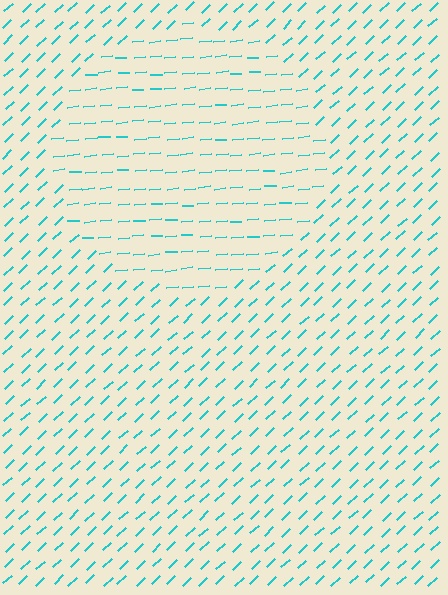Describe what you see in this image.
The image is filled with small cyan line segments. A circle region in the image has lines oriented differently from the surrounding lines, creating a visible texture boundary.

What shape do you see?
I see a circle.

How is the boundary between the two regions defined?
The boundary is defined purely by a change in line orientation (approximately 38 degrees difference). All lines are the same color and thickness.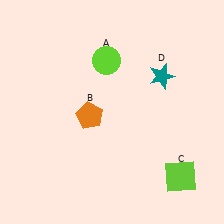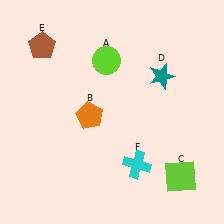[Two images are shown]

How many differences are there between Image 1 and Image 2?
There are 2 differences between the two images.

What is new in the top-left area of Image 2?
A brown pentagon (E) was added in the top-left area of Image 2.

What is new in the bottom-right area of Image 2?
A cyan cross (F) was added in the bottom-right area of Image 2.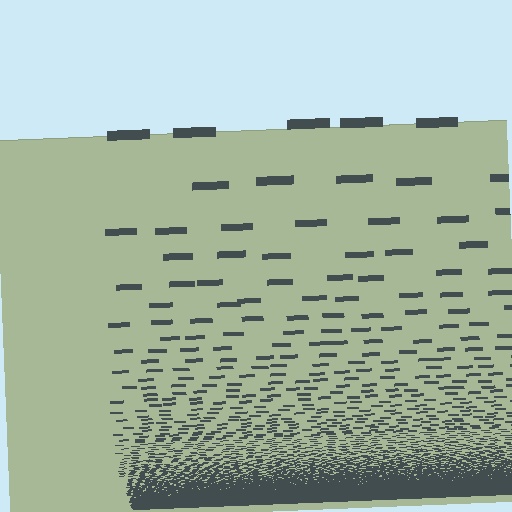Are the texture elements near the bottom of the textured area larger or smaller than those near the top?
Smaller. The gradient is inverted — elements near the bottom are smaller and denser.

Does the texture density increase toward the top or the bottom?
Density increases toward the bottom.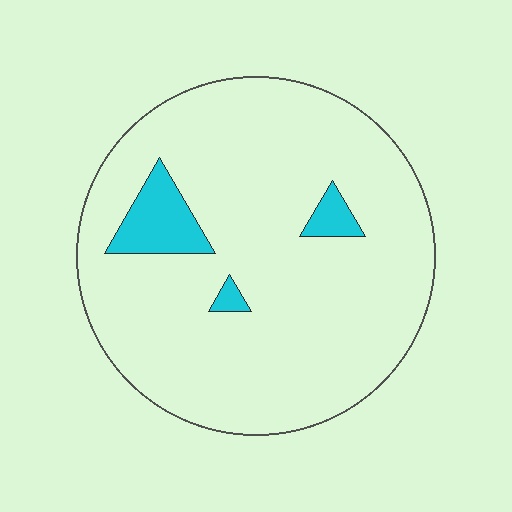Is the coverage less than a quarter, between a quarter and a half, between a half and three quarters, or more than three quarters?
Less than a quarter.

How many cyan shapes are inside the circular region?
3.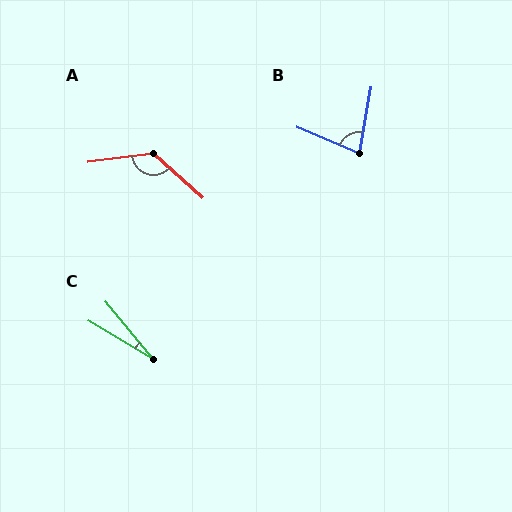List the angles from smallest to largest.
C (20°), B (77°), A (131°).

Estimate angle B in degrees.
Approximately 77 degrees.